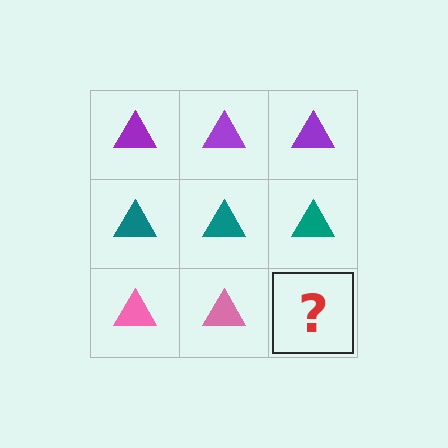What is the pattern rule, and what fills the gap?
The rule is that each row has a consistent color. The gap should be filled with a pink triangle.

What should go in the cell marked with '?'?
The missing cell should contain a pink triangle.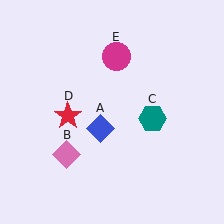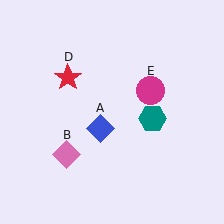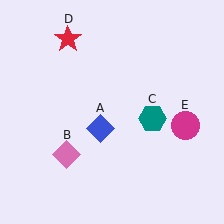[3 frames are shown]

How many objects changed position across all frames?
2 objects changed position: red star (object D), magenta circle (object E).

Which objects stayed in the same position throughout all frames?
Blue diamond (object A) and pink diamond (object B) and teal hexagon (object C) remained stationary.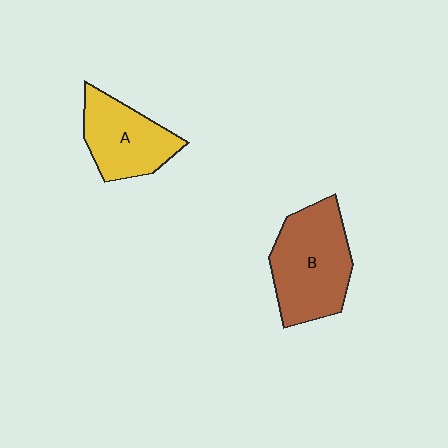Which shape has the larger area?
Shape B (brown).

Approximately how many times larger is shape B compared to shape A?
Approximately 1.3 times.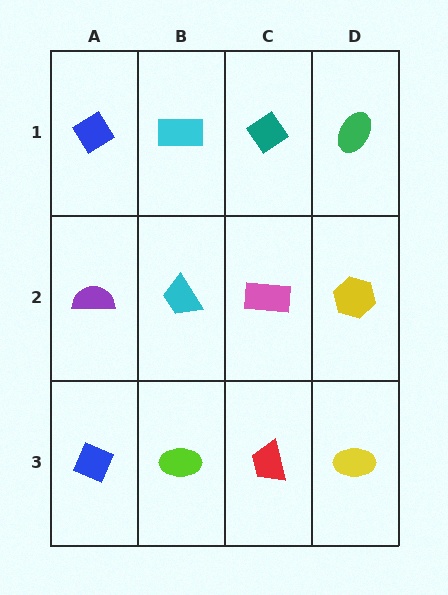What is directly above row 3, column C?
A pink rectangle.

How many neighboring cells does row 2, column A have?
3.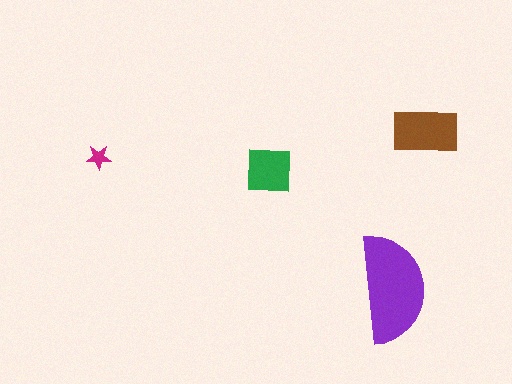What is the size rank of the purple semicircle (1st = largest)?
1st.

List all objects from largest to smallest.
The purple semicircle, the brown rectangle, the green square, the magenta star.